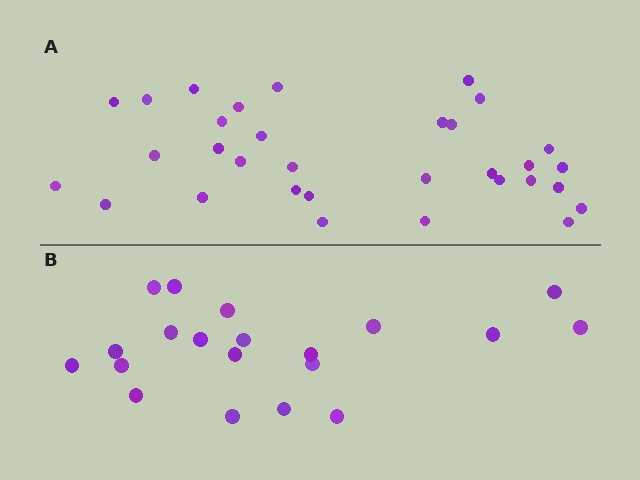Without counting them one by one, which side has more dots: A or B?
Region A (the top region) has more dots.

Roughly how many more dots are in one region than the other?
Region A has roughly 12 or so more dots than region B.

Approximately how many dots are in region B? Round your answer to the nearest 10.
About 20 dots.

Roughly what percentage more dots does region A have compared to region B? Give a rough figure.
About 60% more.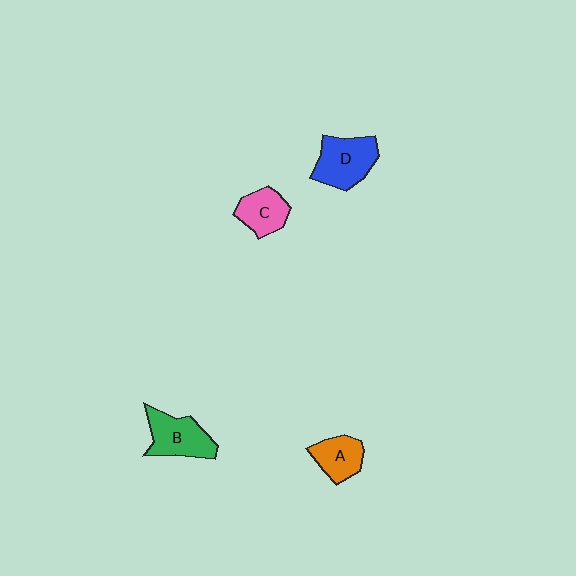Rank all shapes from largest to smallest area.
From largest to smallest: D (blue), B (green), C (pink), A (orange).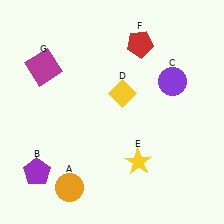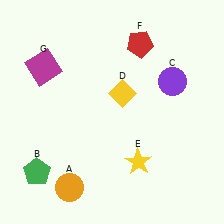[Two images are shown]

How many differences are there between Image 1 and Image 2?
There is 1 difference between the two images.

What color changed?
The pentagon (B) changed from purple in Image 1 to green in Image 2.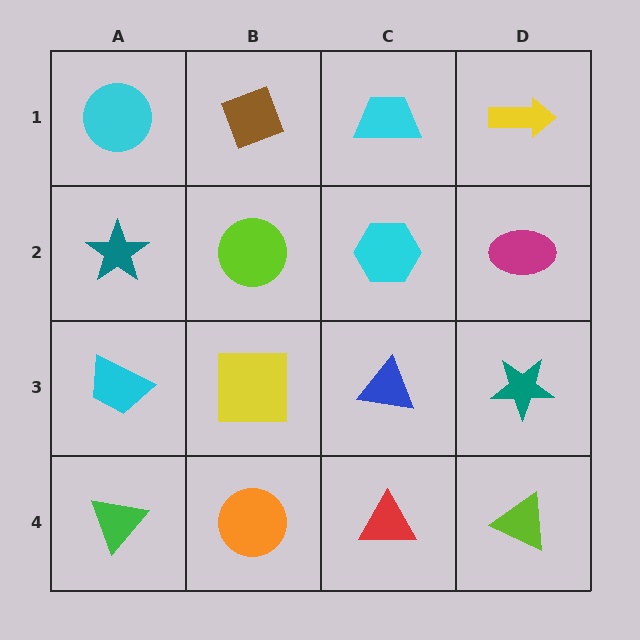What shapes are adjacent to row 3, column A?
A teal star (row 2, column A), a green triangle (row 4, column A), a yellow square (row 3, column B).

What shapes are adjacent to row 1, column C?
A cyan hexagon (row 2, column C), a brown diamond (row 1, column B), a yellow arrow (row 1, column D).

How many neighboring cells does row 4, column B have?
3.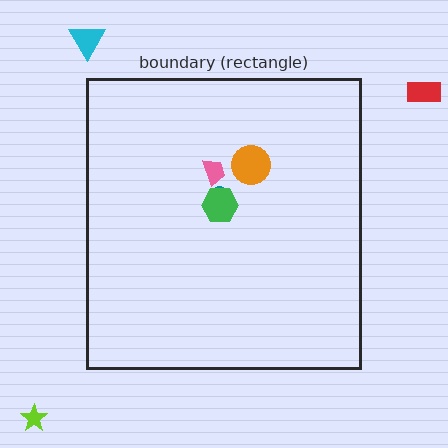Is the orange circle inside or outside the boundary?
Inside.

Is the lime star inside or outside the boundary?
Outside.